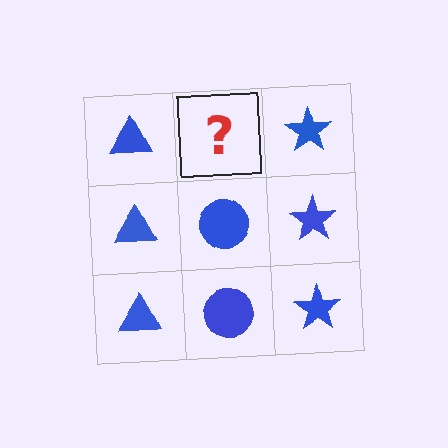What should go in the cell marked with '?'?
The missing cell should contain a blue circle.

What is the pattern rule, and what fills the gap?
The rule is that each column has a consistent shape. The gap should be filled with a blue circle.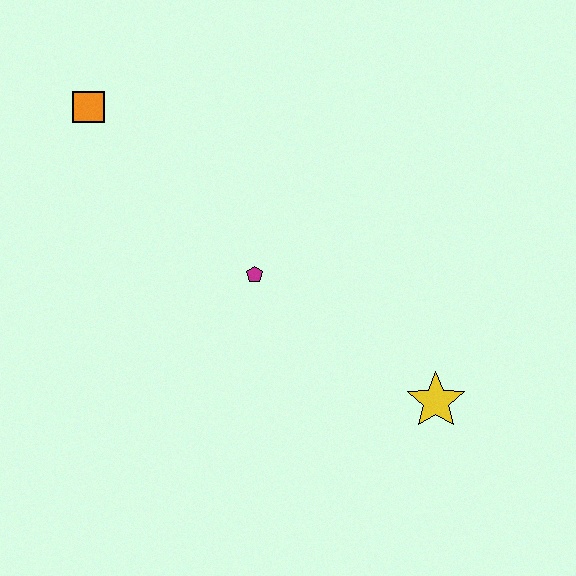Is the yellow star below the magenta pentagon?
Yes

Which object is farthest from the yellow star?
The orange square is farthest from the yellow star.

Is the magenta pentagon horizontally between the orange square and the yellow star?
Yes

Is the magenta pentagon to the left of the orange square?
No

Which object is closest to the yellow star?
The magenta pentagon is closest to the yellow star.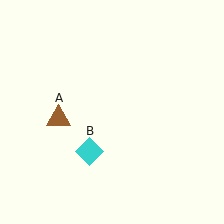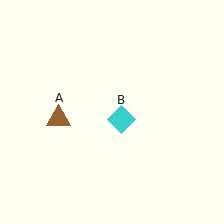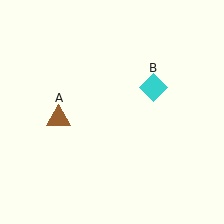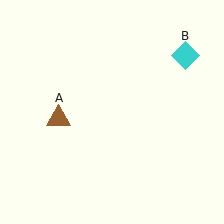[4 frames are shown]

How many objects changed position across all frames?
1 object changed position: cyan diamond (object B).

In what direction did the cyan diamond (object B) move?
The cyan diamond (object B) moved up and to the right.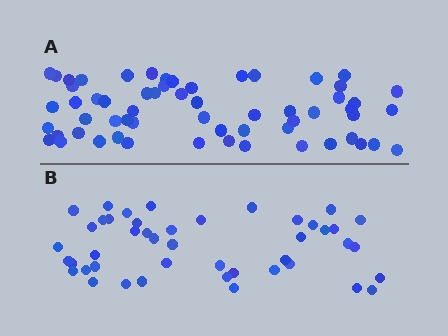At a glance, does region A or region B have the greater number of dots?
Region A (the top region) has more dots.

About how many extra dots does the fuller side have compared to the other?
Region A has approximately 15 more dots than region B.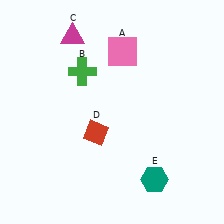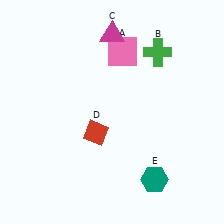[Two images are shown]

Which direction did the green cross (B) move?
The green cross (B) moved right.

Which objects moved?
The objects that moved are: the green cross (B), the magenta triangle (C).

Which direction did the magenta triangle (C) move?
The magenta triangle (C) moved right.